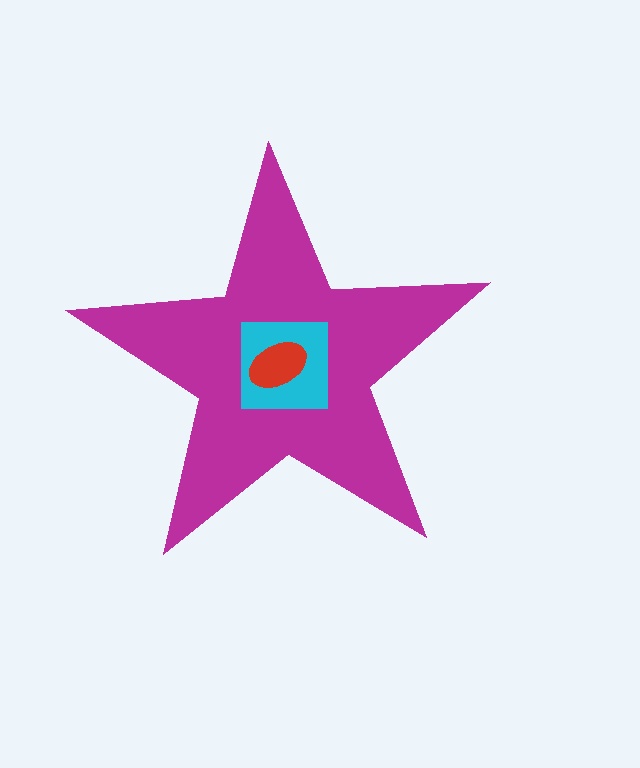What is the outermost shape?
The magenta star.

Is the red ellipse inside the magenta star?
Yes.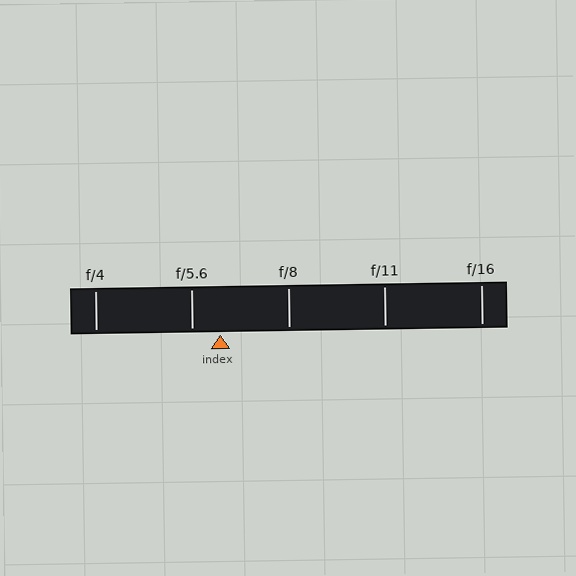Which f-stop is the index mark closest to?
The index mark is closest to f/5.6.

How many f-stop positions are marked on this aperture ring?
There are 5 f-stop positions marked.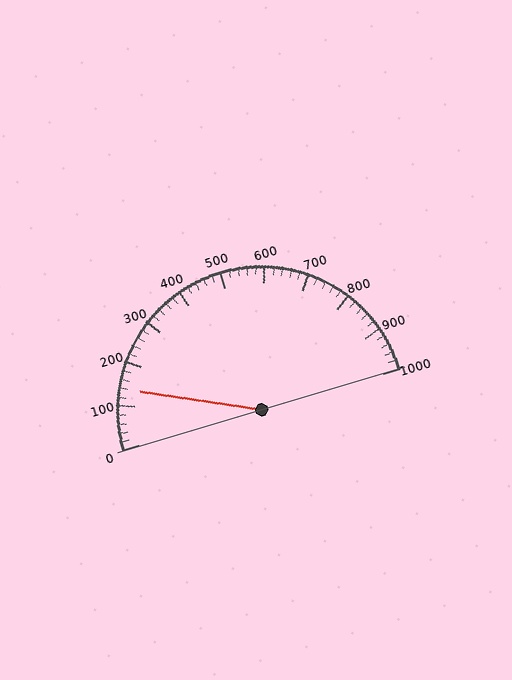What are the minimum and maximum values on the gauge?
The gauge ranges from 0 to 1000.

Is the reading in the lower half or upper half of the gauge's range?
The reading is in the lower half of the range (0 to 1000).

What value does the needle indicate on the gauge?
The needle indicates approximately 140.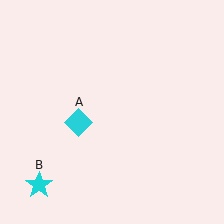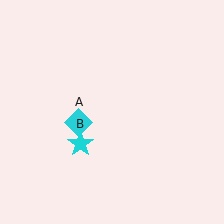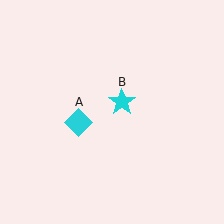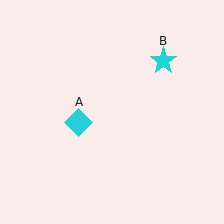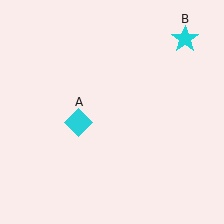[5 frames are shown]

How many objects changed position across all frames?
1 object changed position: cyan star (object B).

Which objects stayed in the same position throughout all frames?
Cyan diamond (object A) remained stationary.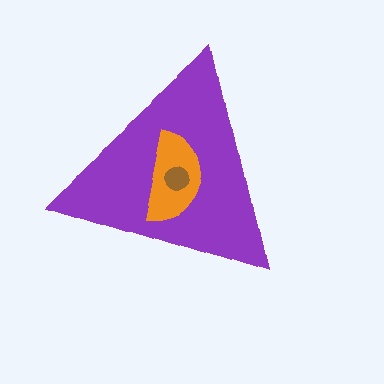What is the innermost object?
The brown circle.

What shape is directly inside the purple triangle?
The orange semicircle.